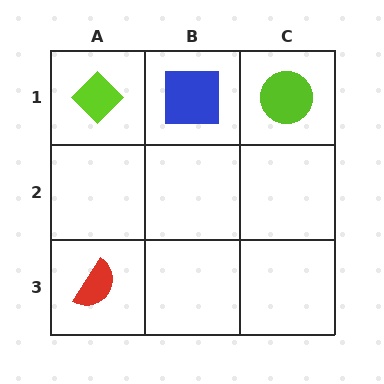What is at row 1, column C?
A lime circle.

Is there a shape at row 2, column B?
No, that cell is empty.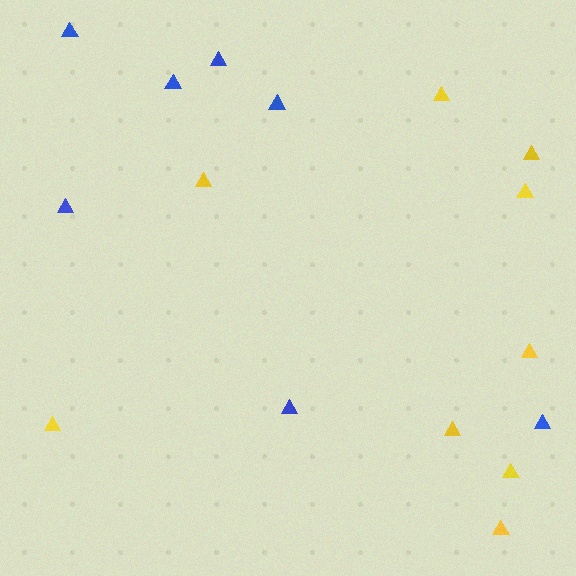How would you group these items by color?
There are 2 groups: one group of yellow triangles (9) and one group of blue triangles (7).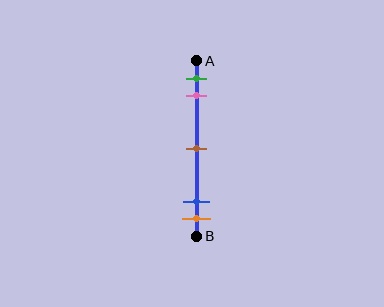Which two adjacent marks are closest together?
The blue and orange marks are the closest adjacent pair.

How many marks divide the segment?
There are 5 marks dividing the segment.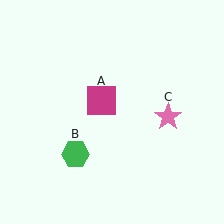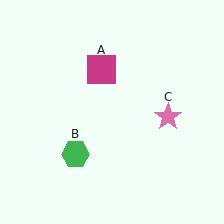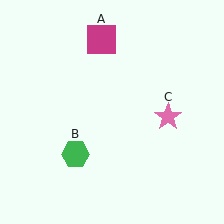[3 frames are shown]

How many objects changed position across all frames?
1 object changed position: magenta square (object A).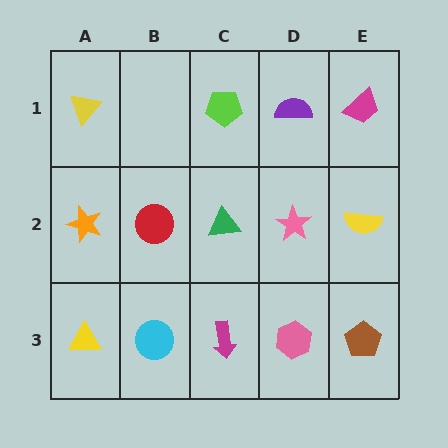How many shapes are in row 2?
5 shapes.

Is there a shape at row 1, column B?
No, that cell is empty.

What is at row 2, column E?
A yellow semicircle.